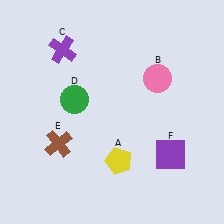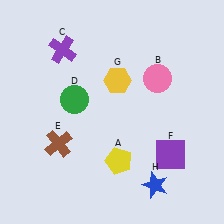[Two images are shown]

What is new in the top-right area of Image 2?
A yellow hexagon (G) was added in the top-right area of Image 2.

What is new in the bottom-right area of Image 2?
A blue star (H) was added in the bottom-right area of Image 2.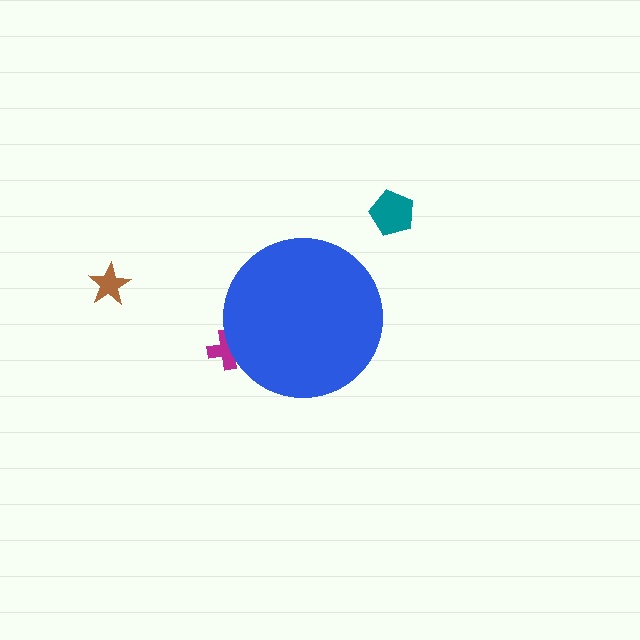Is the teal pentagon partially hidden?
No, the teal pentagon is fully visible.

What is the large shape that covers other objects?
A blue circle.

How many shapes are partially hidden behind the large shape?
1 shape is partially hidden.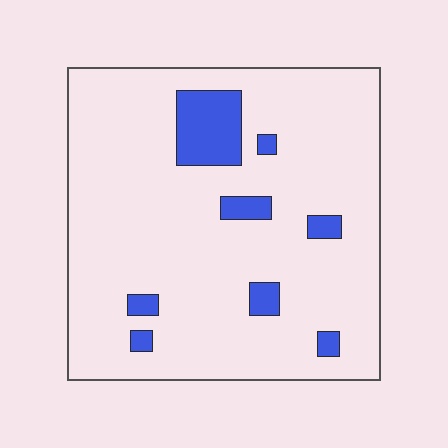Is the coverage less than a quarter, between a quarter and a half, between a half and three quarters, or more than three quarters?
Less than a quarter.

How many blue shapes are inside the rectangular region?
8.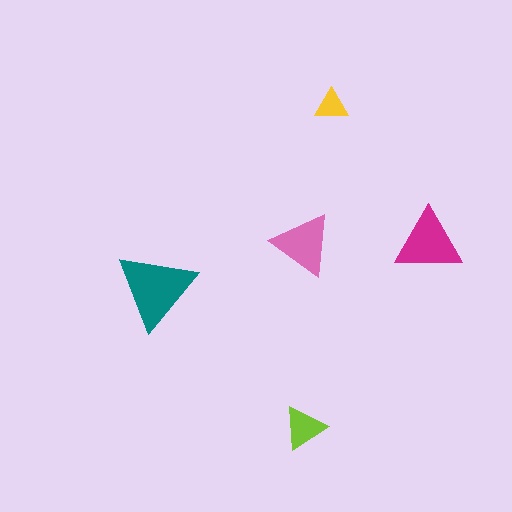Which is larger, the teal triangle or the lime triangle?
The teal one.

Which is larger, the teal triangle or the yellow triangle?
The teal one.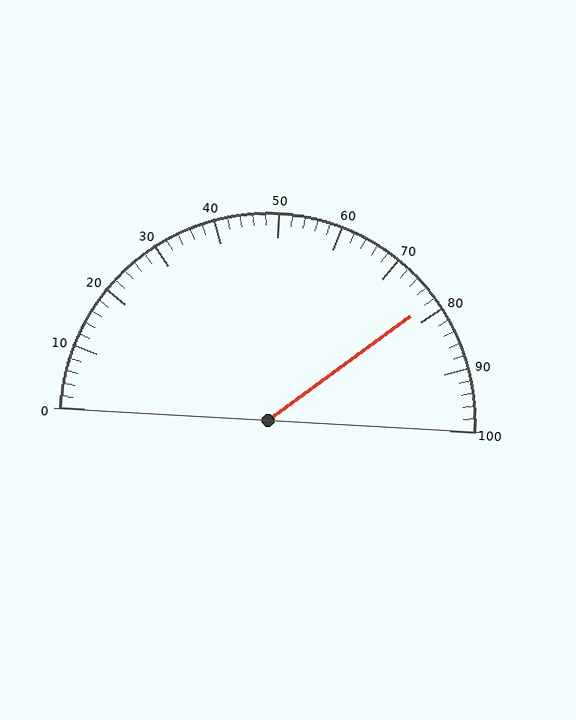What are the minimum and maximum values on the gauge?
The gauge ranges from 0 to 100.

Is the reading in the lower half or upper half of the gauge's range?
The reading is in the upper half of the range (0 to 100).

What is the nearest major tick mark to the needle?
The nearest major tick mark is 80.